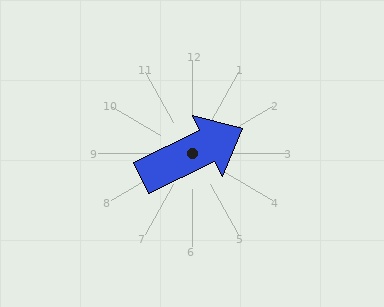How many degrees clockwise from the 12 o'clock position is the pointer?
Approximately 64 degrees.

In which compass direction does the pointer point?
Northeast.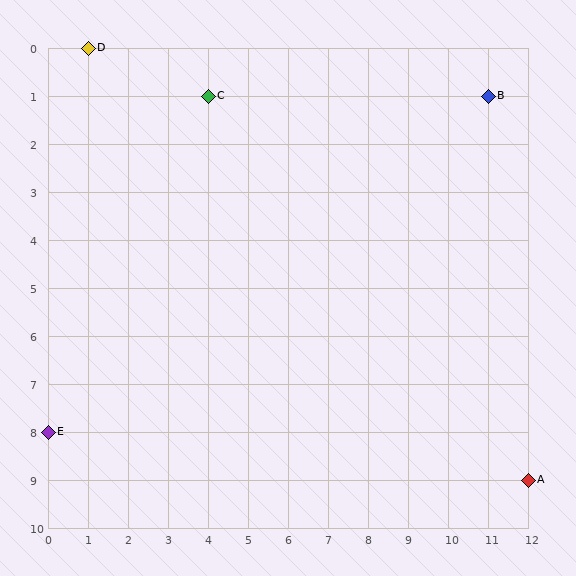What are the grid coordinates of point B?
Point B is at grid coordinates (11, 1).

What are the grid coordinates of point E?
Point E is at grid coordinates (0, 8).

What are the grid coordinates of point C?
Point C is at grid coordinates (4, 1).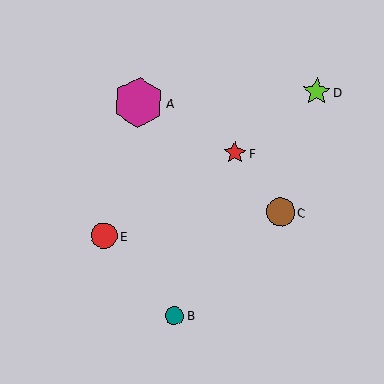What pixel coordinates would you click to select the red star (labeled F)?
Click at (235, 153) to select the red star F.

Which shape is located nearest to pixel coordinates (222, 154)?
The red star (labeled F) at (235, 153) is nearest to that location.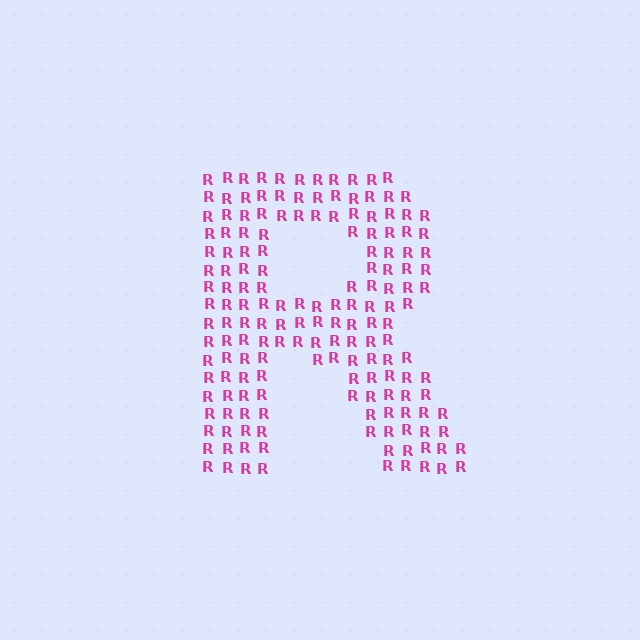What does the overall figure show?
The overall figure shows the letter R.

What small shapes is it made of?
It is made of small letter R's.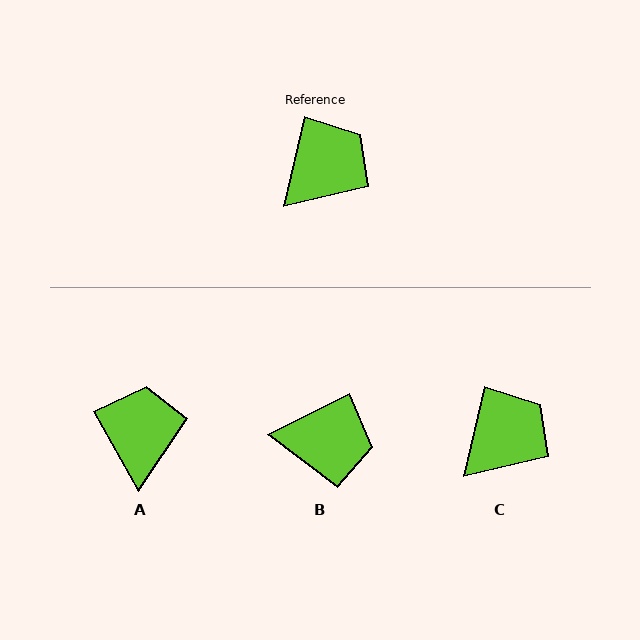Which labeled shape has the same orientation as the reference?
C.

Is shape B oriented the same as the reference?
No, it is off by about 50 degrees.